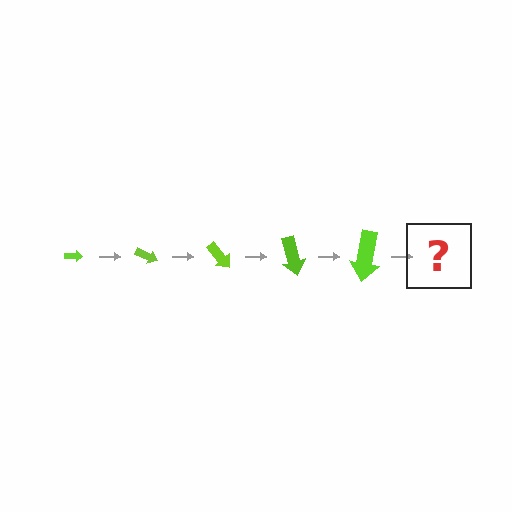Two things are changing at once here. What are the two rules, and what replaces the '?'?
The two rules are that the arrow grows larger each step and it rotates 25 degrees each step. The '?' should be an arrow, larger than the previous one and rotated 125 degrees from the start.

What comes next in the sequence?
The next element should be an arrow, larger than the previous one and rotated 125 degrees from the start.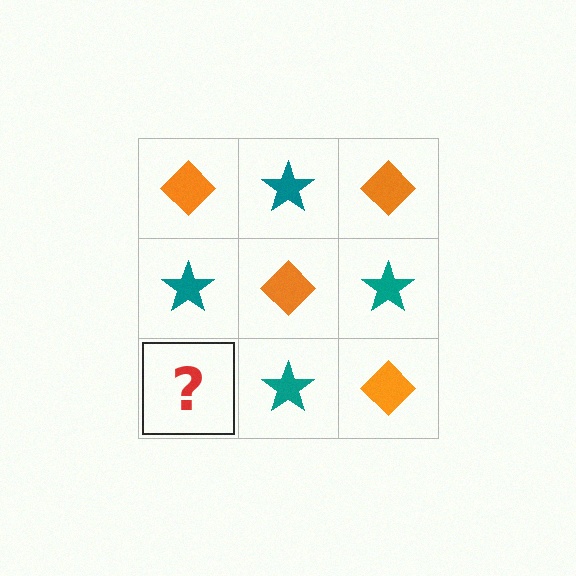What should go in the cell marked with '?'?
The missing cell should contain an orange diamond.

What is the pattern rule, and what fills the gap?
The rule is that it alternates orange diamond and teal star in a checkerboard pattern. The gap should be filled with an orange diamond.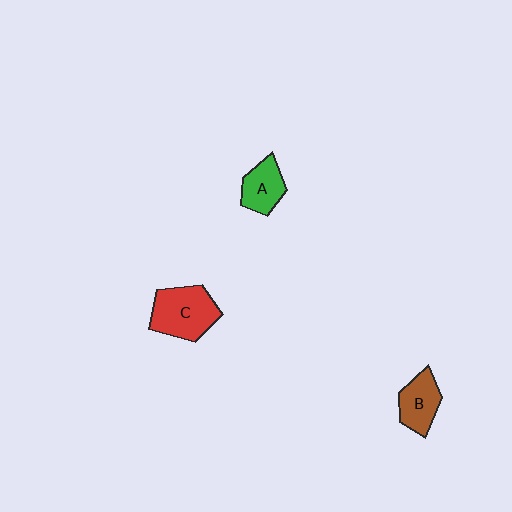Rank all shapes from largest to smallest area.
From largest to smallest: C (red), B (brown), A (green).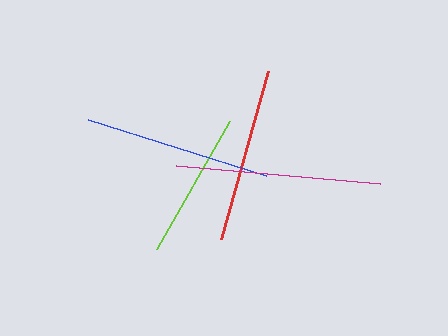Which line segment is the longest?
The magenta line is the longest at approximately 205 pixels.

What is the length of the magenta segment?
The magenta segment is approximately 205 pixels long.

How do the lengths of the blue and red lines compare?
The blue and red lines are approximately the same length.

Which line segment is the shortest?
The lime line is the shortest at approximately 147 pixels.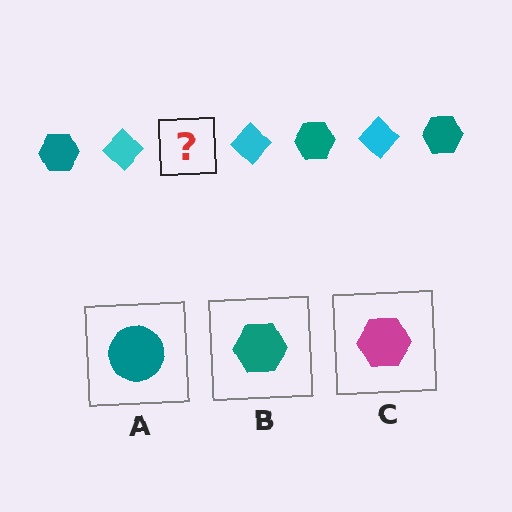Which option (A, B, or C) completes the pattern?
B.